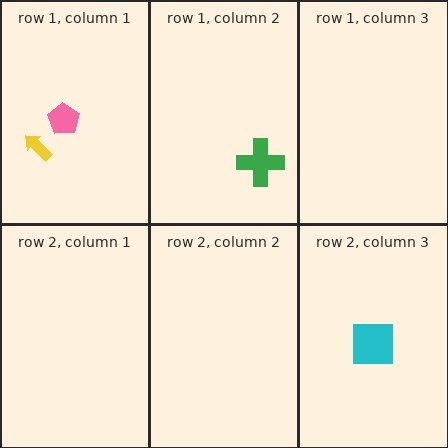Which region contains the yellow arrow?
The row 1, column 1 region.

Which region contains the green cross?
The row 1, column 2 region.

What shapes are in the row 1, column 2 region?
The green cross.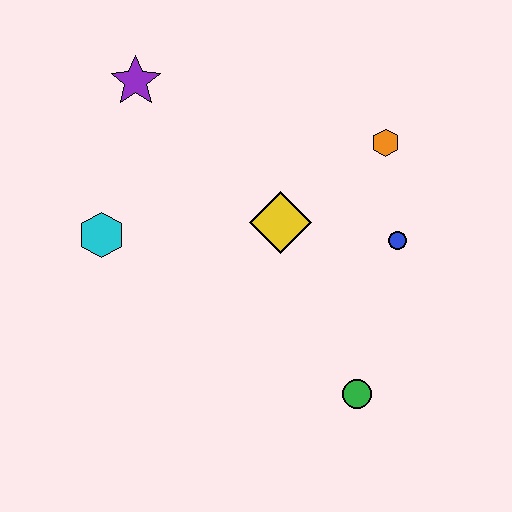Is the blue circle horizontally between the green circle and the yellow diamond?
No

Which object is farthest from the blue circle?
The purple star is farthest from the blue circle.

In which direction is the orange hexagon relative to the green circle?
The orange hexagon is above the green circle.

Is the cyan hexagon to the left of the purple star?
Yes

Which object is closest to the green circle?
The blue circle is closest to the green circle.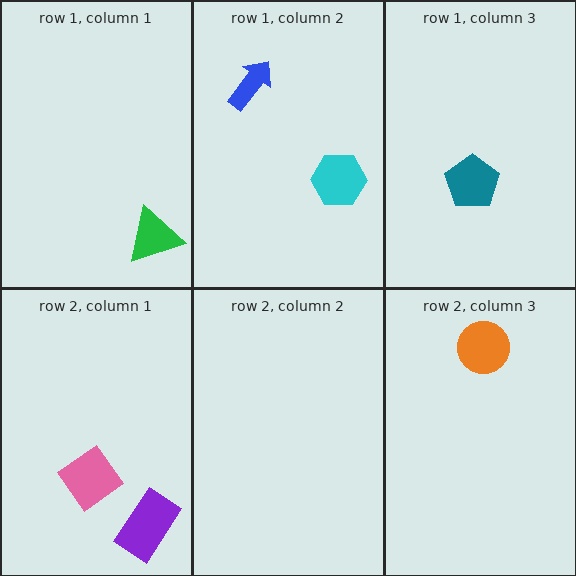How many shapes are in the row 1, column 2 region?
2.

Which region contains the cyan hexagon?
The row 1, column 2 region.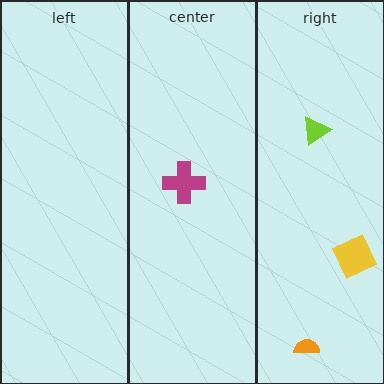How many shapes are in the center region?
1.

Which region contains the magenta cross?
The center region.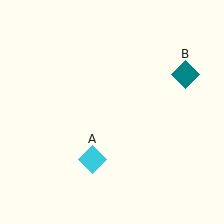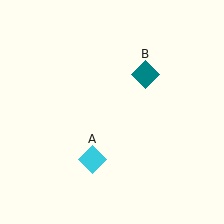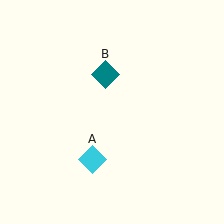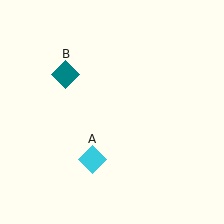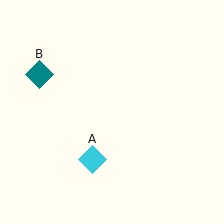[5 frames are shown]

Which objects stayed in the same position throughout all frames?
Cyan diamond (object A) remained stationary.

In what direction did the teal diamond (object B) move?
The teal diamond (object B) moved left.